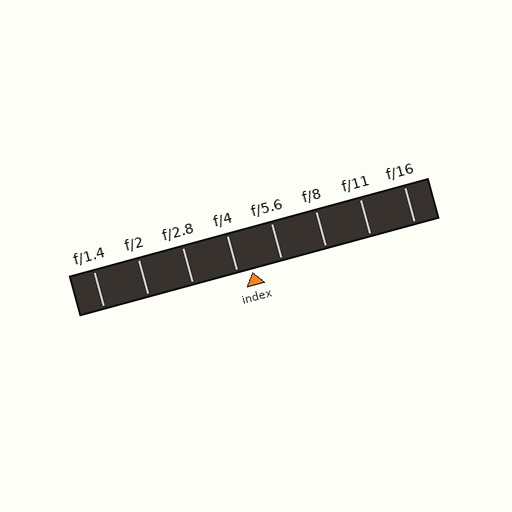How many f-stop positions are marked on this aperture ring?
There are 8 f-stop positions marked.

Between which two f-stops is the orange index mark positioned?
The index mark is between f/4 and f/5.6.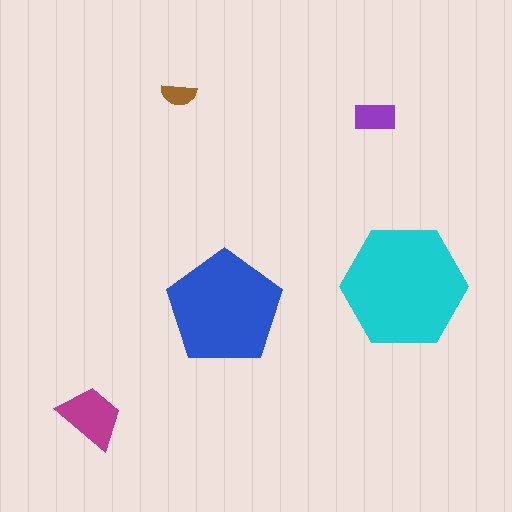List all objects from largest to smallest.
The cyan hexagon, the blue pentagon, the magenta trapezoid, the purple rectangle, the brown semicircle.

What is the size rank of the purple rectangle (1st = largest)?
4th.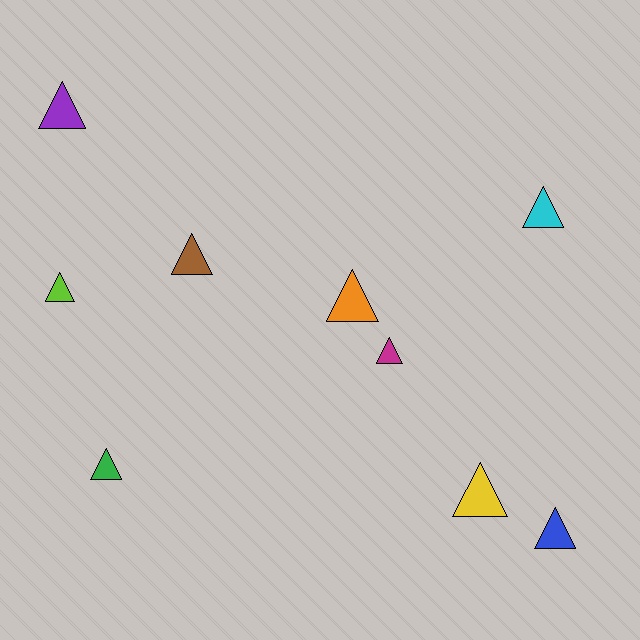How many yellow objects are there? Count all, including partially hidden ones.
There is 1 yellow object.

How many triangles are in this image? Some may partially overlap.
There are 9 triangles.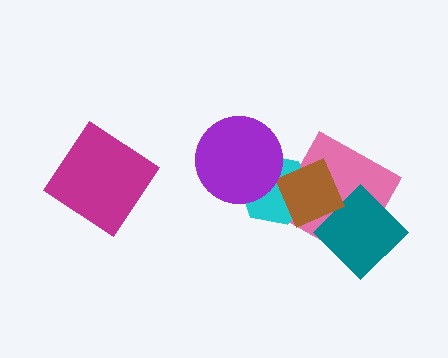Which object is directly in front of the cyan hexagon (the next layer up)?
The brown square is directly in front of the cyan hexagon.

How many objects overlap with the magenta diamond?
0 objects overlap with the magenta diamond.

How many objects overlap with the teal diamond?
2 objects overlap with the teal diamond.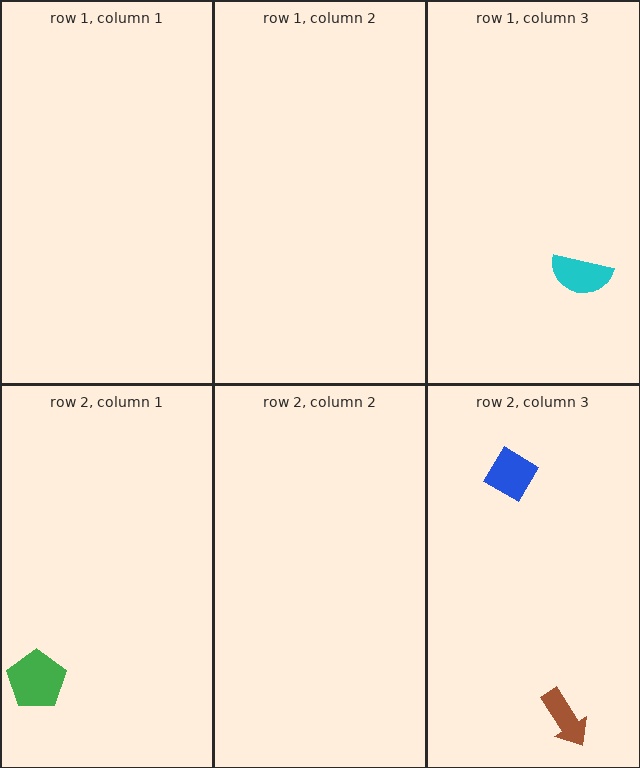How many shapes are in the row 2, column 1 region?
1.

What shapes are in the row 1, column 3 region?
The cyan semicircle.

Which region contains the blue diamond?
The row 2, column 3 region.